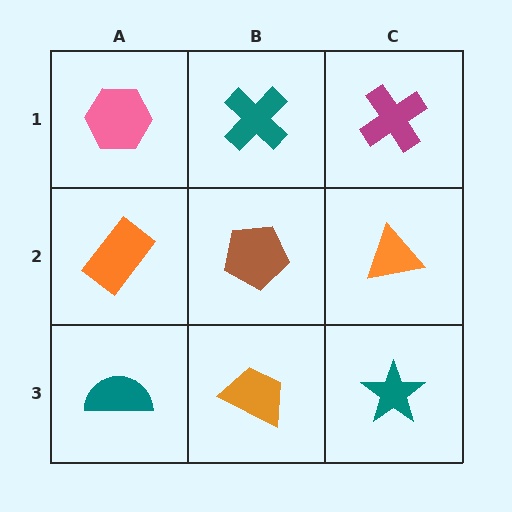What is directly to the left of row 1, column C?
A teal cross.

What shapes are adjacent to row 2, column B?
A teal cross (row 1, column B), an orange trapezoid (row 3, column B), an orange rectangle (row 2, column A), an orange triangle (row 2, column C).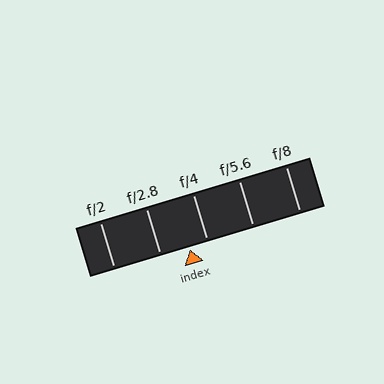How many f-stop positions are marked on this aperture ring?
There are 5 f-stop positions marked.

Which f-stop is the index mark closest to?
The index mark is closest to f/4.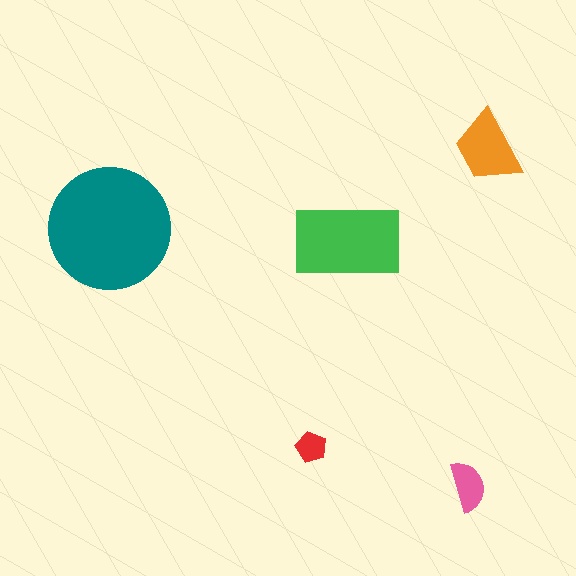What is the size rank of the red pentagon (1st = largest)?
5th.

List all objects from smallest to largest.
The red pentagon, the pink semicircle, the orange trapezoid, the green rectangle, the teal circle.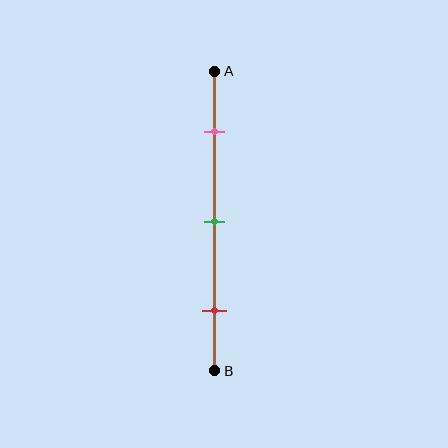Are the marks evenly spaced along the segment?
Yes, the marks are approximately evenly spaced.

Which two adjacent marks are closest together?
The pink and green marks are the closest adjacent pair.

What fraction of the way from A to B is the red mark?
The red mark is approximately 80% (0.8) of the way from A to B.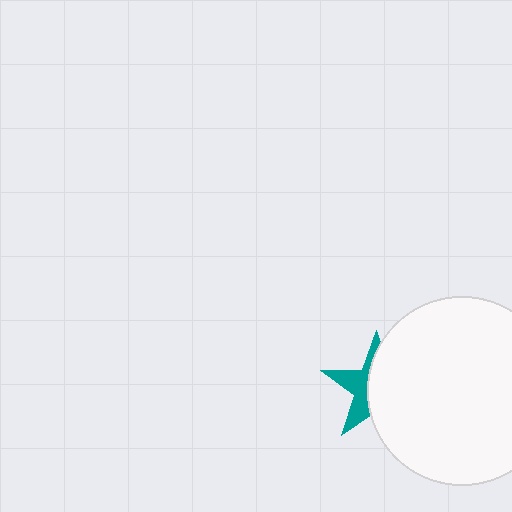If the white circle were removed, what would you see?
You would see the complete teal star.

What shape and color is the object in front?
The object in front is a white circle.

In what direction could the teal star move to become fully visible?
The teal star could move left. That would shift it out from behind the white circle entirely.